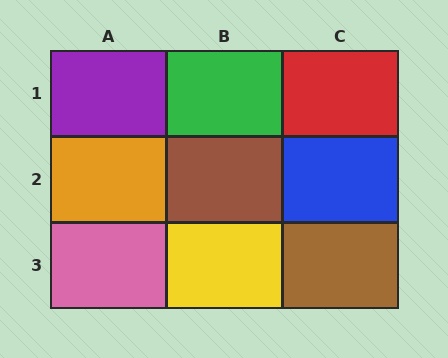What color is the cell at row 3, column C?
Brown.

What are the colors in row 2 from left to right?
Orange, brown, blue.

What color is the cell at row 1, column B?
Green.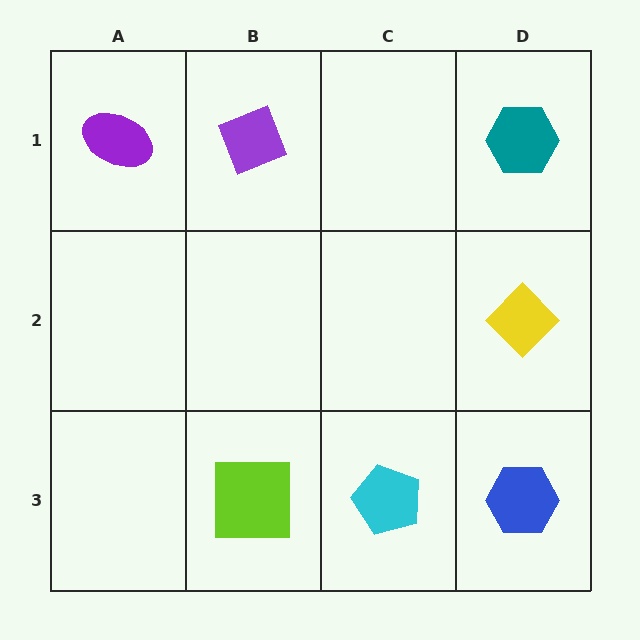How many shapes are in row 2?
1 shape.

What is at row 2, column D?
A yellow diamond.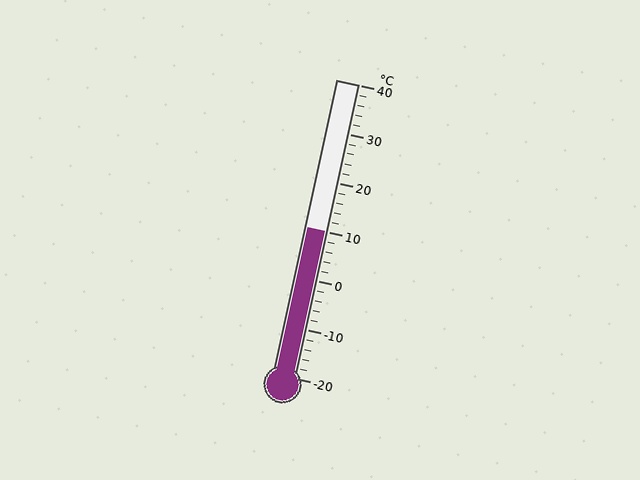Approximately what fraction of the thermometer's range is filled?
The thermometer is filled to approximately 50% of its range.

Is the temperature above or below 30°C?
The temperature is below 30°C.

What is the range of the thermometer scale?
The thermometer scale ranges from -20°C to 40°C.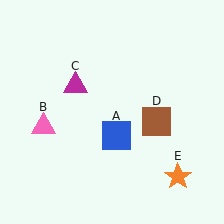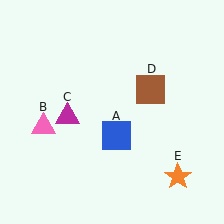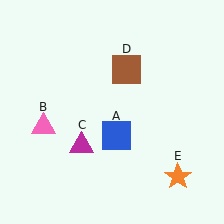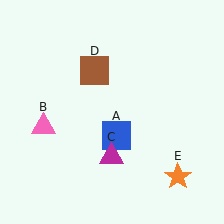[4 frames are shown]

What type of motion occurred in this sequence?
The magenta triangle (object C), brown square (object D) rotated counterclockwise around the center of the scene.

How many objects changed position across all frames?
2 objects changed position: magenta triangle (object C), brown square (object D).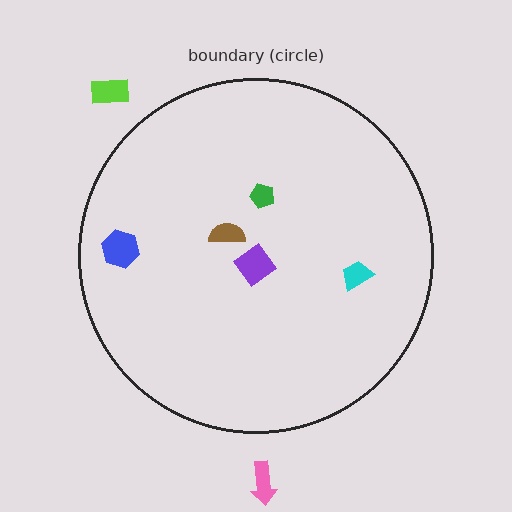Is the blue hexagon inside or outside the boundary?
Inside.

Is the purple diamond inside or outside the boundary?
Inside.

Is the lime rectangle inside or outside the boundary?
Outside.